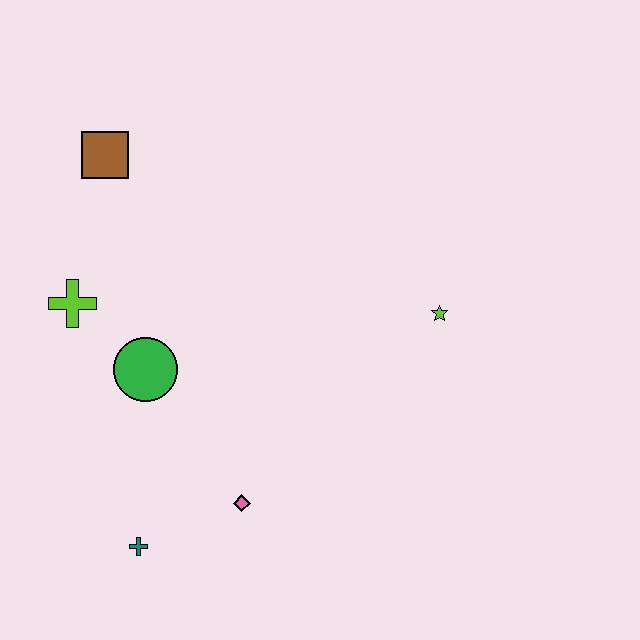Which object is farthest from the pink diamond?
The brown square is farthest from the pink diamond.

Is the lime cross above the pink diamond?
Yes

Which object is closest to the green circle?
The lime cross is closest to the green circle.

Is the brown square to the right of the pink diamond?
No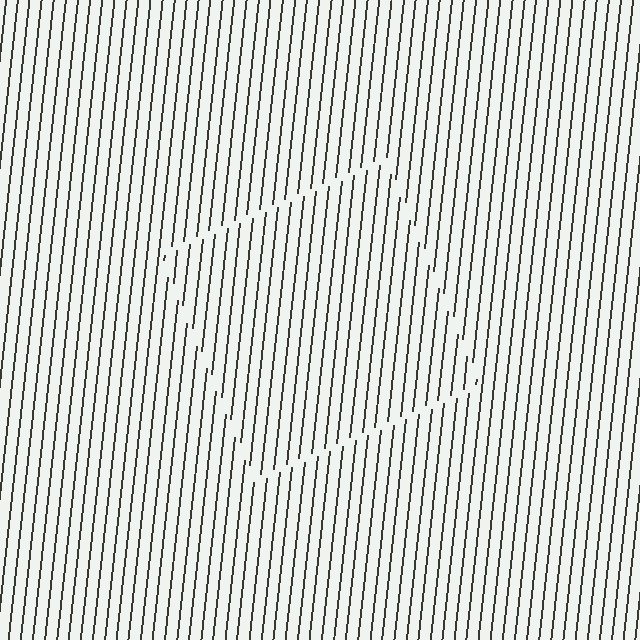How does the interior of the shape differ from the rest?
The interior of the shape contains the same grating, shifted by half a period — the contour is defined by the phase discontinuity where line-ends from the inner and outer gratings abut.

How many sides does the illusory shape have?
4 sides — the line-ends trace a square.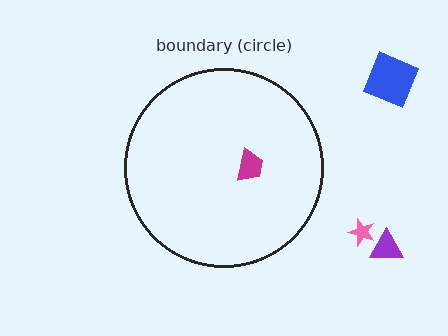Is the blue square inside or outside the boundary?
Outside.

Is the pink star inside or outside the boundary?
Outside.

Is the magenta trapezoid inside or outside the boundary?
Inside.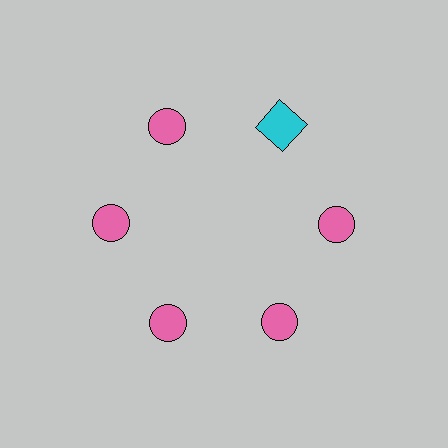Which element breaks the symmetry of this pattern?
The cyan square at roughly the 1 o'clock position breaks the symmetry. All other shapes are pink circles.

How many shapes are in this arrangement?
There are 6 shapes arranged in a ring pattern.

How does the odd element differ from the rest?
It differs in both color (cyan instead of pink) and shape (square instead of circle).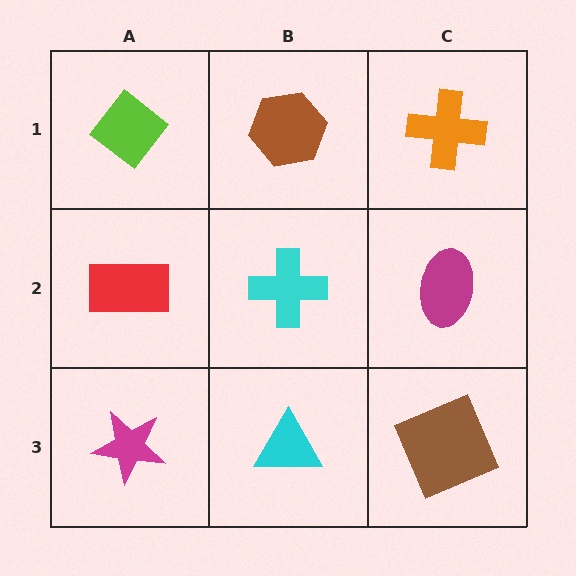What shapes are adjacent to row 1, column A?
A red rectangle (row 2, column A), a brown hexagon (row 1, column B).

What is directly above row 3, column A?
A red rectangle.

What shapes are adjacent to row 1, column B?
A cyan cross (row 2, column B), a lime diamond (row 1, column A), an orange cross (row 1, column C).